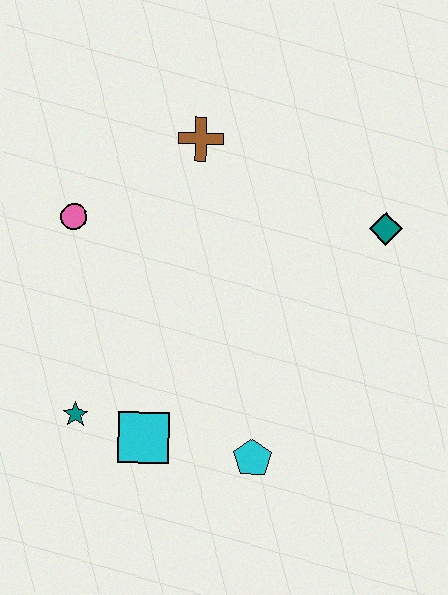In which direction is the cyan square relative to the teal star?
The cyan square is to the right of the teal star.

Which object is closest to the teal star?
The cyan square is closest to the teal star.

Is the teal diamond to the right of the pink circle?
Yes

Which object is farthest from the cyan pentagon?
The brown cross is farthest from the cyan pentagon.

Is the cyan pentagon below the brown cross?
Yes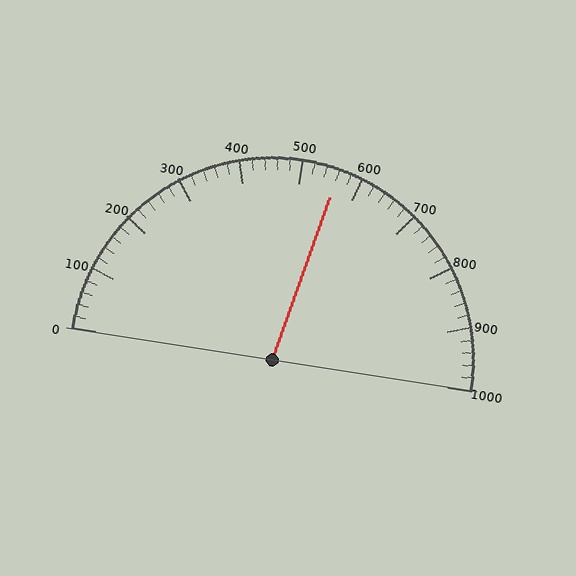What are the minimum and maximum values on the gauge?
The gauge ranges from 0 to 1000.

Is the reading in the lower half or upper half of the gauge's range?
The reading is in the upper half of the range (0 to 1000).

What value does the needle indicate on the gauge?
The needle indicates approximately 560.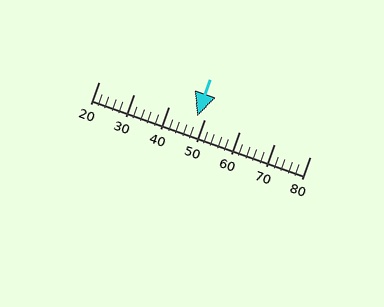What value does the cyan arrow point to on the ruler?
The cyan arrow points to approximately 48.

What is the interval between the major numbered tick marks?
The major tick marks are spaced 10 units apart.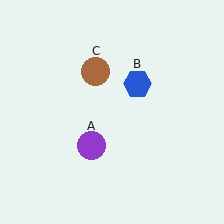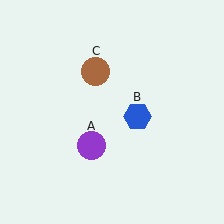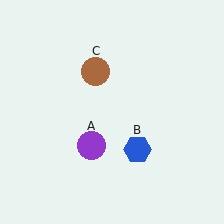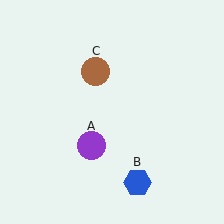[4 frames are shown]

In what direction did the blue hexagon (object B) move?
The blue hexagon (object B) moved down.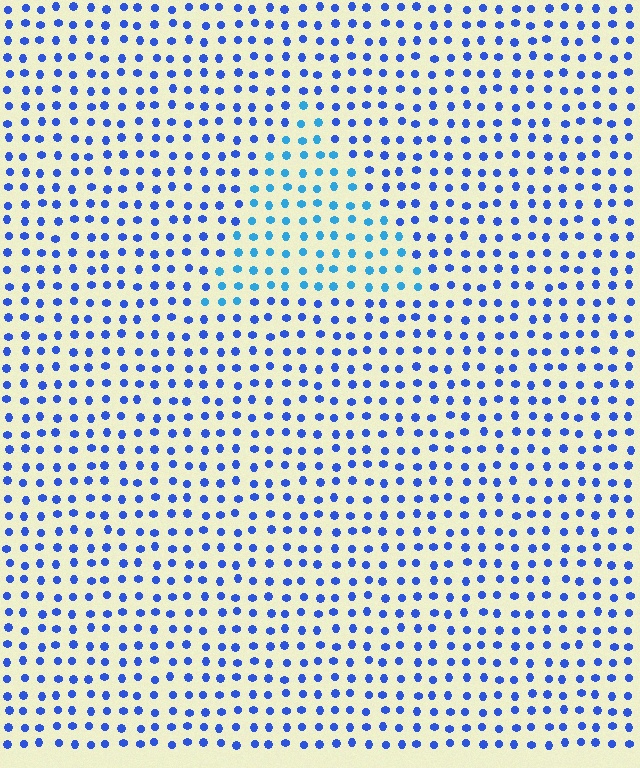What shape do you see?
I see a triangle.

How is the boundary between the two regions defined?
The boundary is defined purely by a slight shift in hue (about 28 degrees). Spacing, size, and orientation are identical on both sides.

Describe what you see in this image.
The image is filled with small blue elements in a uniform arrangement. A triangle-shaped region is visible where the elements are tinted to a slightly different hue, forming a subtle color boundary.